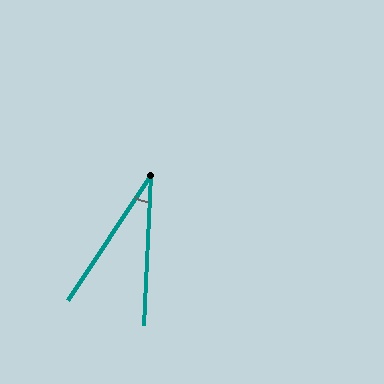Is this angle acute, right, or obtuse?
It is acute.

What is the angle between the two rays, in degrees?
Approximately 31 degrees.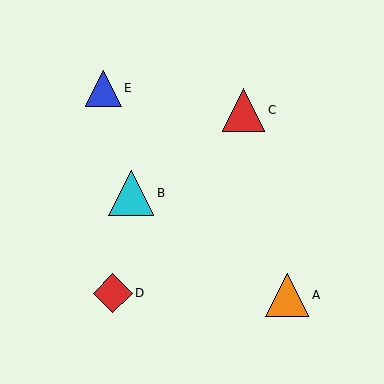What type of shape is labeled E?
Shape E is a blue triangle.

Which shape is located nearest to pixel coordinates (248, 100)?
The red triangle (labeled C) at (244, 110) is nearest to that location.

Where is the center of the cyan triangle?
The center of the cyan triangle is at (131, 193).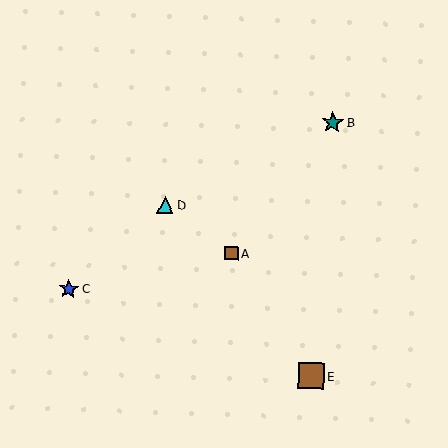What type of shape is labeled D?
Shape D is a cyan triangle.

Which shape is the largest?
The brown square (labeled E) is the largest.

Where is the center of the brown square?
The center of the brown square is at (232, 253).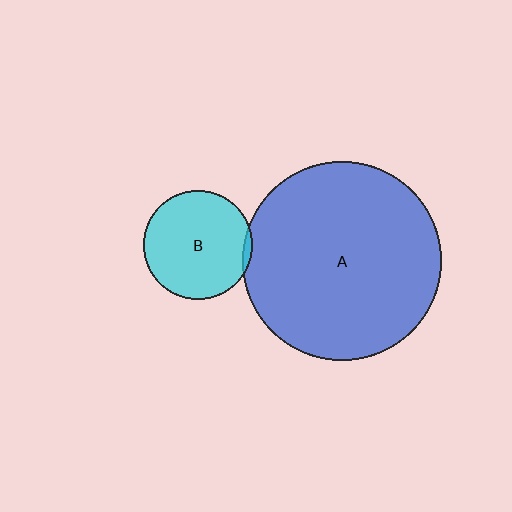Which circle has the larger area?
Circle A (blue).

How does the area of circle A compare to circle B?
Approximately 3.3 times.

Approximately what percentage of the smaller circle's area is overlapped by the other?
Approximately 5%.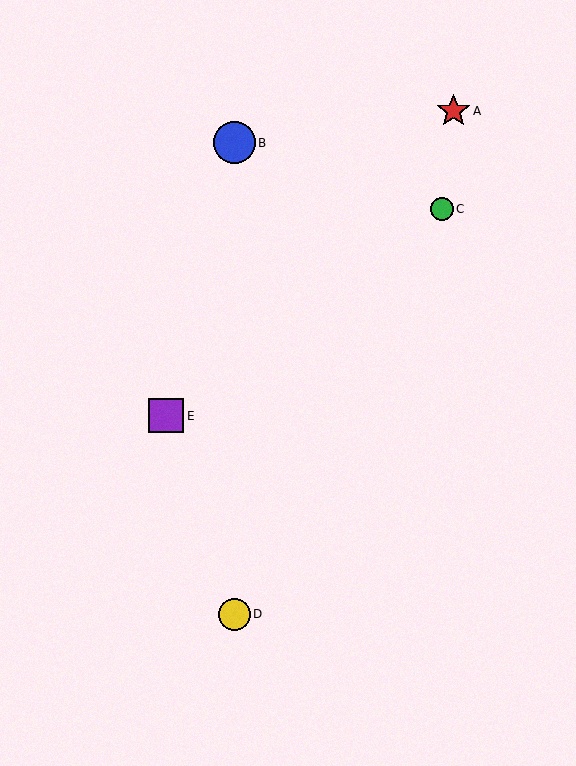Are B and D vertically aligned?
Yes, both are at x≈234.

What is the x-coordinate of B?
Object B is at x≈234.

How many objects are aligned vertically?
2 objects (B, D) are aligned vertically.